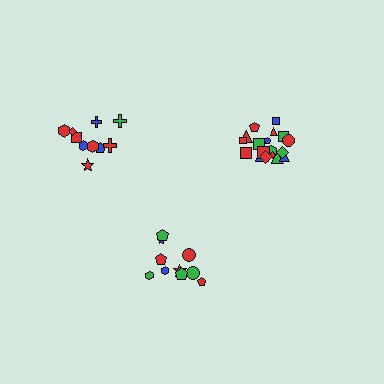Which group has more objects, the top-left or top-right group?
The top-right group.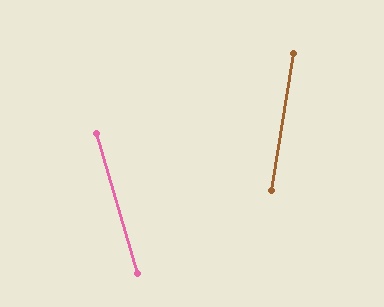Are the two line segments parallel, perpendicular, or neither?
Neither parallel nor perpendicular — they differ by about 25°.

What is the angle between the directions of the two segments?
Approximately 25 degrees.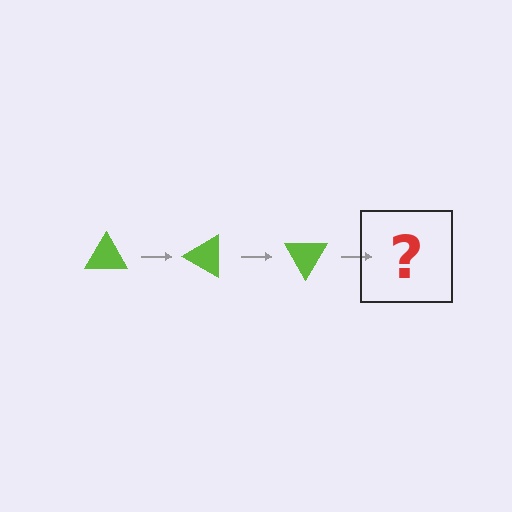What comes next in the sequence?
The next element should be a lime triangle rotated 90 degrees.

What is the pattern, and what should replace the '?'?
The pattern is that the triangle rotates 30 degrees each step. The '?' should be a lime triangle rotated 90 degrees.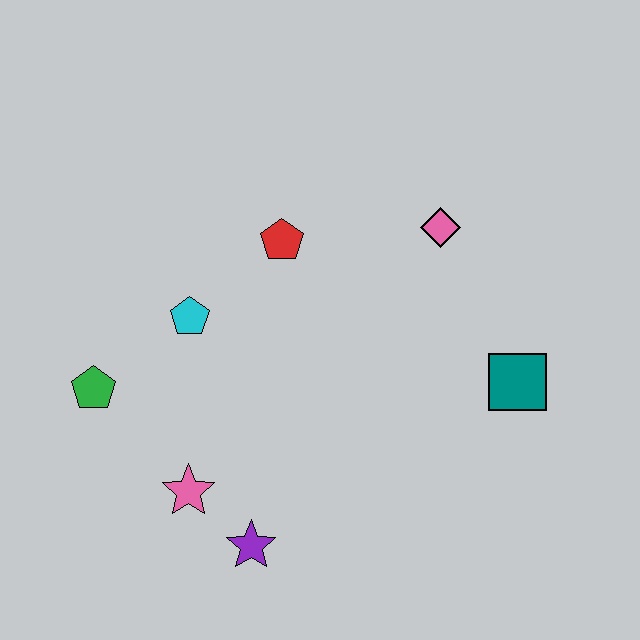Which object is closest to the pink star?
The purple star is closest to the pink star.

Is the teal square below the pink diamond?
Yes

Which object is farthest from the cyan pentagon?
The teal square is farthest from the cyan pentagon.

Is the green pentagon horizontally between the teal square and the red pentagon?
No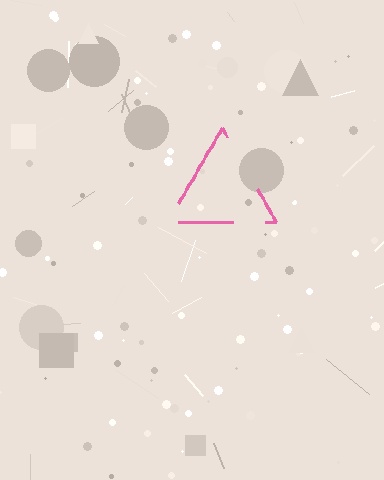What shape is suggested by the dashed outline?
The dashed outline suggests a triangle.